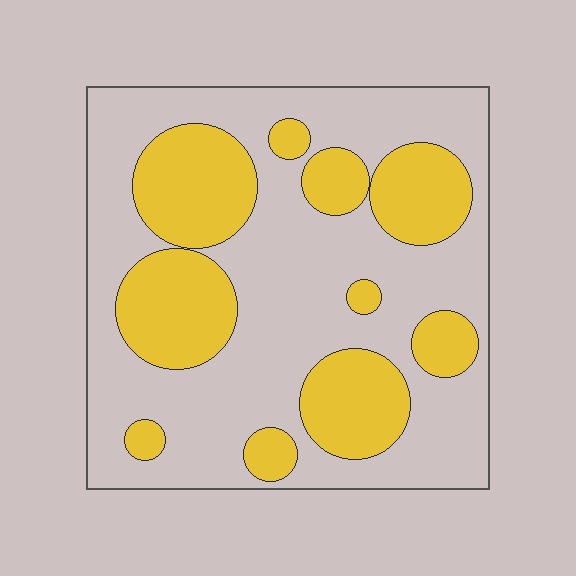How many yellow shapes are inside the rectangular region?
10.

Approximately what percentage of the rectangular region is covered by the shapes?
Approximately 35%.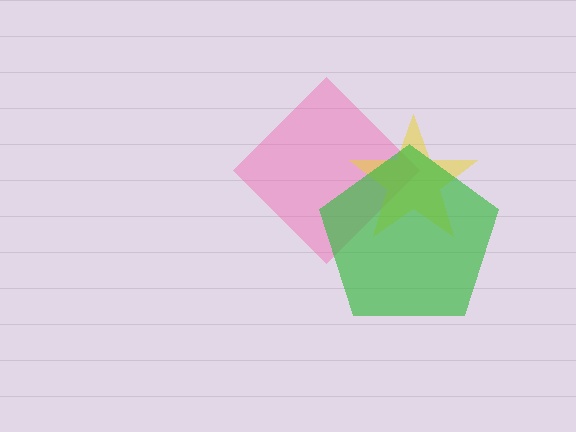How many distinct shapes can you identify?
There are 3 distinct shapes: a pink diamond, a yellow star, a green pentagon.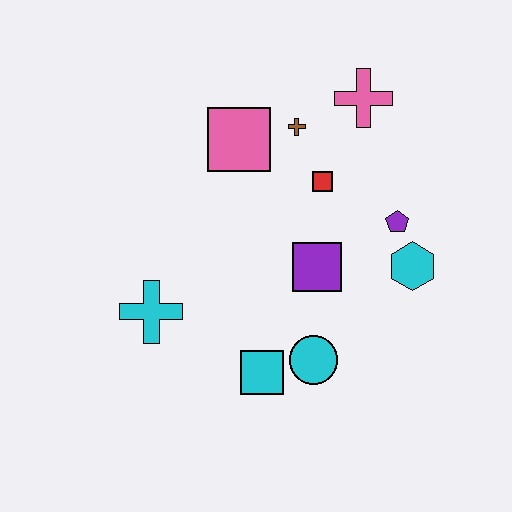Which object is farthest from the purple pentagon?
The cyan cross is farthest from the purple pentagon.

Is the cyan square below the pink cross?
Yes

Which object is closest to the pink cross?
The brown cross is closest to the pink cross.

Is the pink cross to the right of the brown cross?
Yes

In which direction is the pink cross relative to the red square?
The pink cross is above the red square.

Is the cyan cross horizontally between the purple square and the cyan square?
No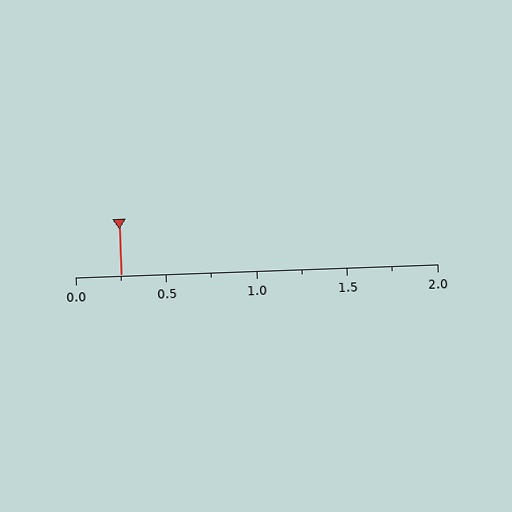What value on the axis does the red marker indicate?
The marker indicates approximately 0.25.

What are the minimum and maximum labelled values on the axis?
The axis runs from 0.0 to 2.0.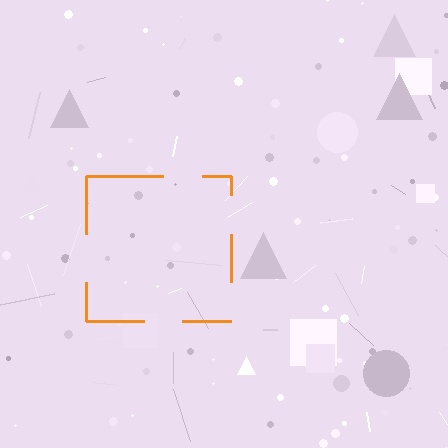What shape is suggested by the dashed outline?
The dashed outline suggests a square.